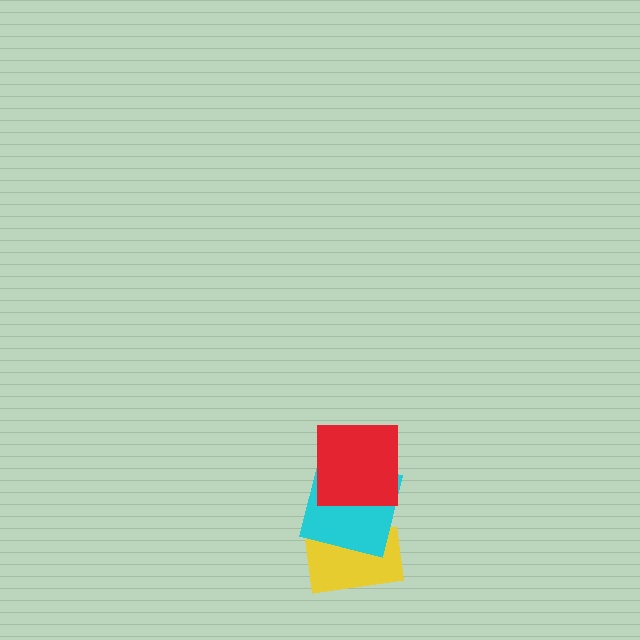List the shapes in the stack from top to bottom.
From top to bottom: the red square, the cyan square, the yellow rectangle.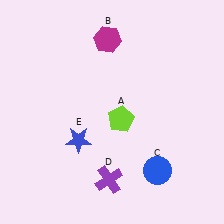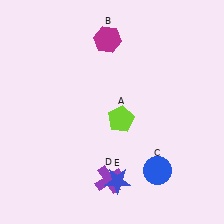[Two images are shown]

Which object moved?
The blue star (E) moved down.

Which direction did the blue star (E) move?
The blue star (E) moved down.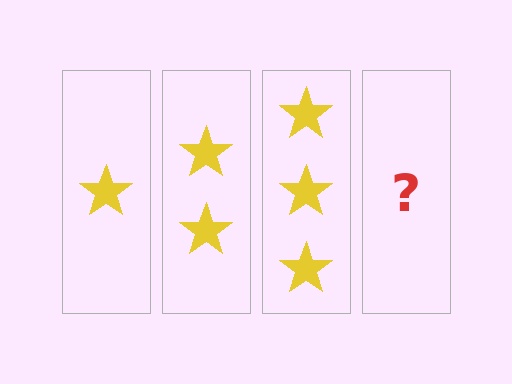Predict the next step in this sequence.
The next step is 4 stars.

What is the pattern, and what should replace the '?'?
The pattern is that each step adds one more star. The '?' should be 4 stars.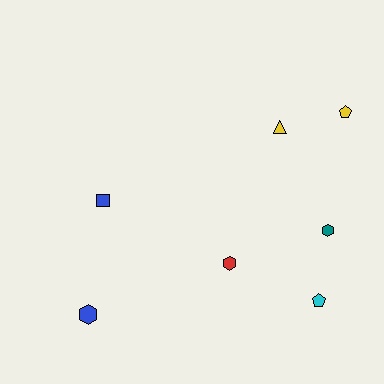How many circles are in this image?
There are no circles.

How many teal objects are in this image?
There is 1 teal object.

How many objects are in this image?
There are 7 objects.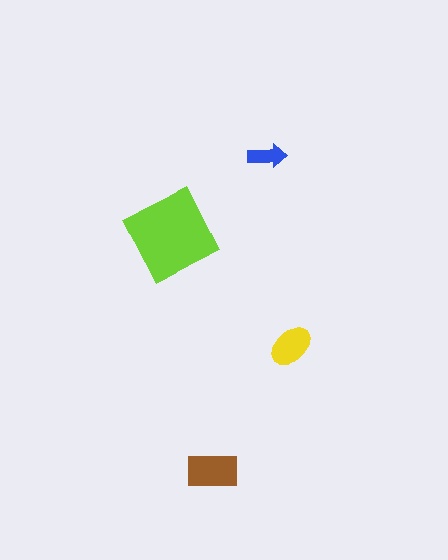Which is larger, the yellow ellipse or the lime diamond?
The lime diamond.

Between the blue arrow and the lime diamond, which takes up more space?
The lime diamond.